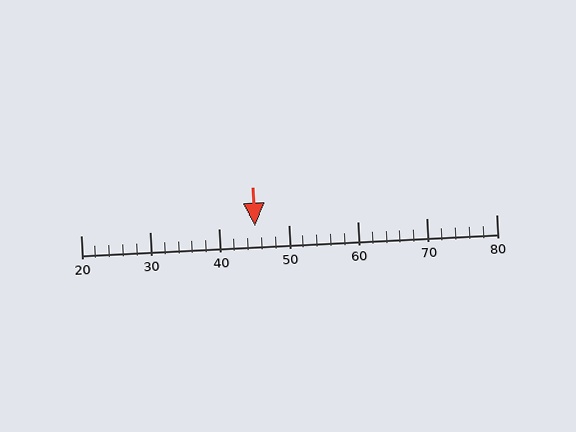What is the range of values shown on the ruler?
The ruler shows values from 20 to 80.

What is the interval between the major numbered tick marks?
The major tick marks are spaced 10 units apart.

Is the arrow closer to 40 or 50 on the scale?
The arrow is closer to 50.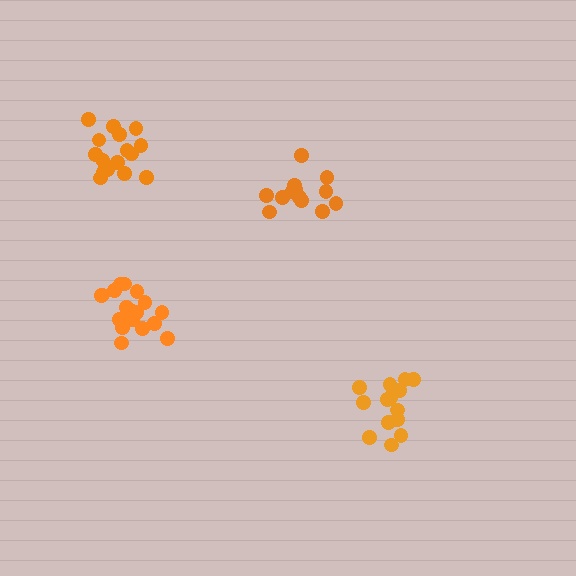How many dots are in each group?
Group 1: 14 dots, Group 2: 17 dots, Group 3: 19 dots, Group 4: 15 dots (65 total).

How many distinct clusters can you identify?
There are 4 distinct clusters.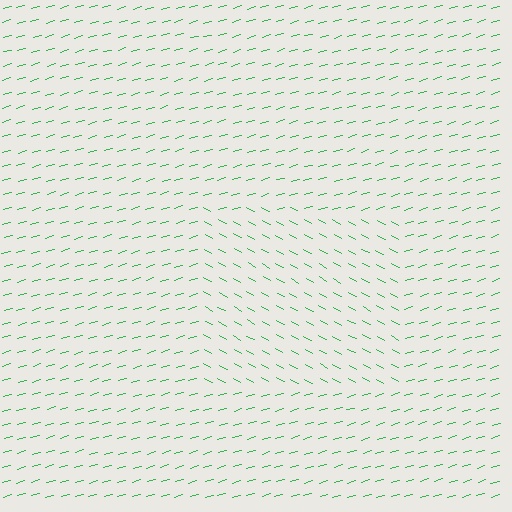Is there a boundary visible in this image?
Yes, there is a texture boundary formed by a change in line orientation.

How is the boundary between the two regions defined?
The boundary is defined purely by a change in line orientation (approximately 45 degrees difference). All lines are the same color and thickness.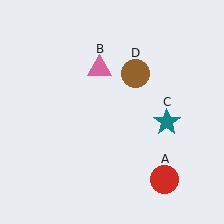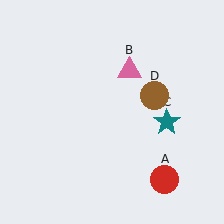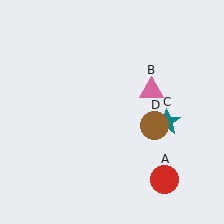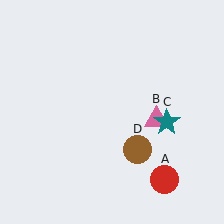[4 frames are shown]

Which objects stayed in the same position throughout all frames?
Red circle (object A) and teal star (object C) remained stationary.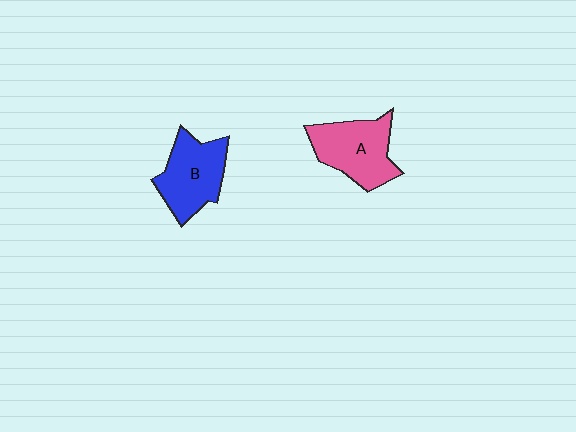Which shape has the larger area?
Shape A (pink).